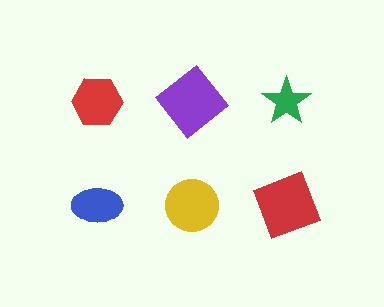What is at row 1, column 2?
A purple diamond.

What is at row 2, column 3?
A red square.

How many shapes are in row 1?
3 shapes.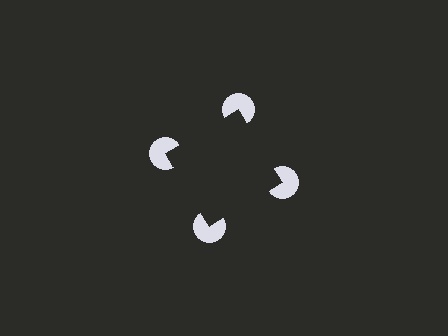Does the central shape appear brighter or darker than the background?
It typically appears slightly darker than the background, even though no actual brightness change is drawn.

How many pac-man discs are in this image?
There are 4 — one at each vertex of the illusory square.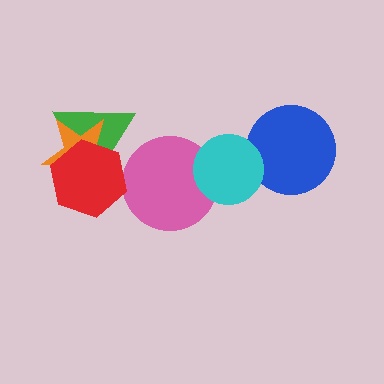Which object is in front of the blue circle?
The cyan circle is in front of the blue circle.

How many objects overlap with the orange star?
2 objects overlap with the orange star.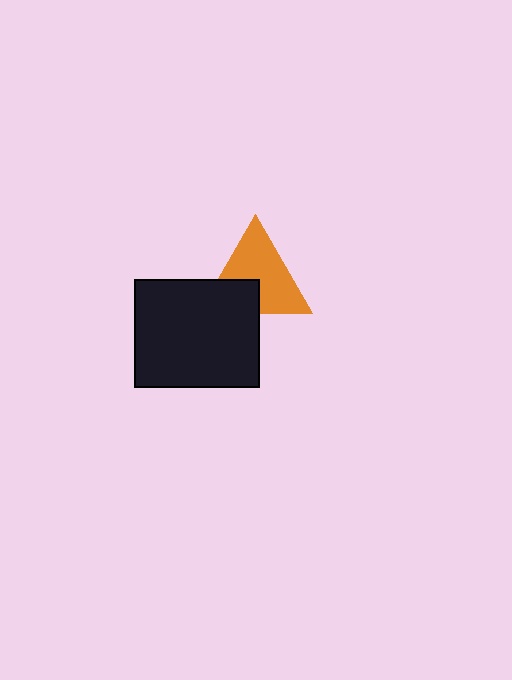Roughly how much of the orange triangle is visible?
Most of it is visible (roughly 69%).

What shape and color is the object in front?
The object in front is a black rectangle.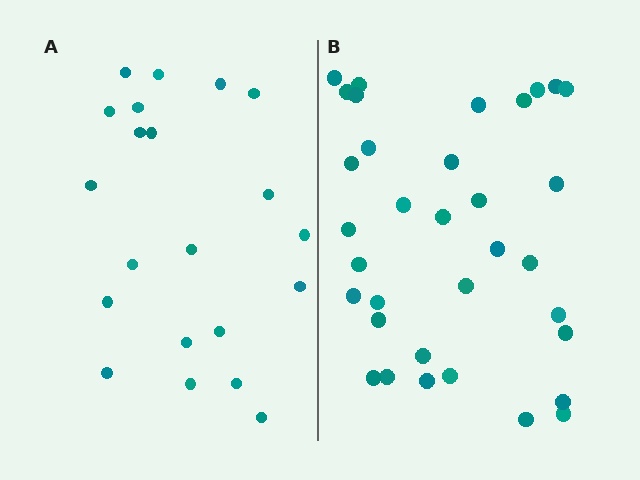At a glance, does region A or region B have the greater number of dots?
Region B (the right region) has more dots.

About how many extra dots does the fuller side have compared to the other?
Region B has approximately 15 more dots than region A.